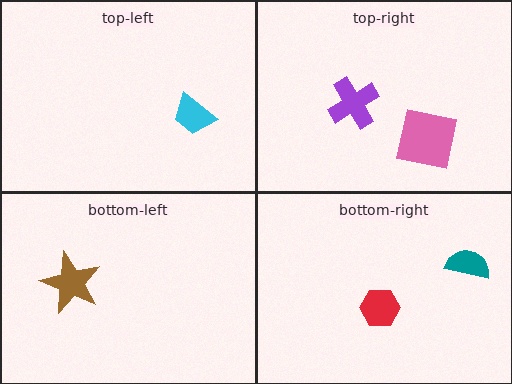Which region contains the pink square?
The top-right region.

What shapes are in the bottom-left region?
The brown star.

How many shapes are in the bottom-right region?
2.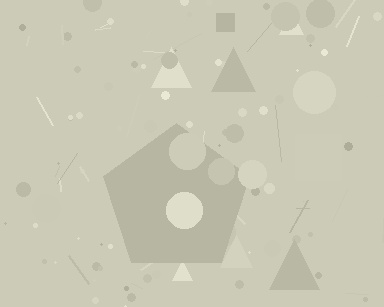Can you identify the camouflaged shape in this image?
The camouflaged shape is a pentagon.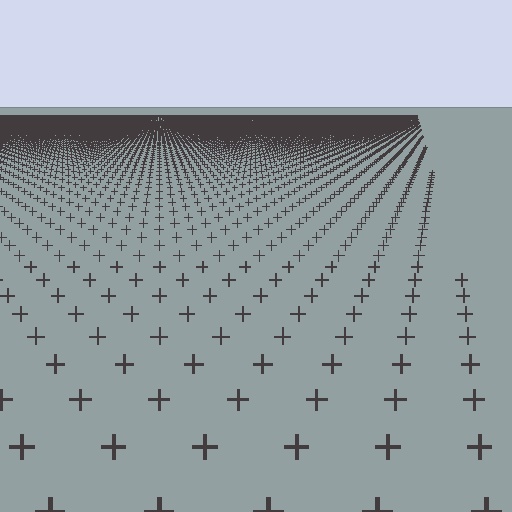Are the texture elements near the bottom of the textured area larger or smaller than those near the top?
Larger. Near the bottom, elements are closer to the viewer and appear at a bigger on-screen size.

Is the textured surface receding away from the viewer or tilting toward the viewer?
The surface is receding away from the viewer. Texture elements get smaller and denser toward the top.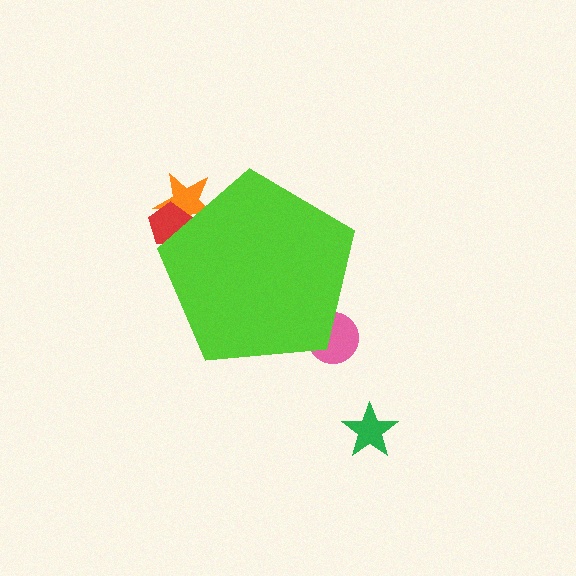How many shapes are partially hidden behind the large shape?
3 shapes are partially hidden.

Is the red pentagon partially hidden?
Yes, the red pentagon is partially hidden behind the lime pentagon.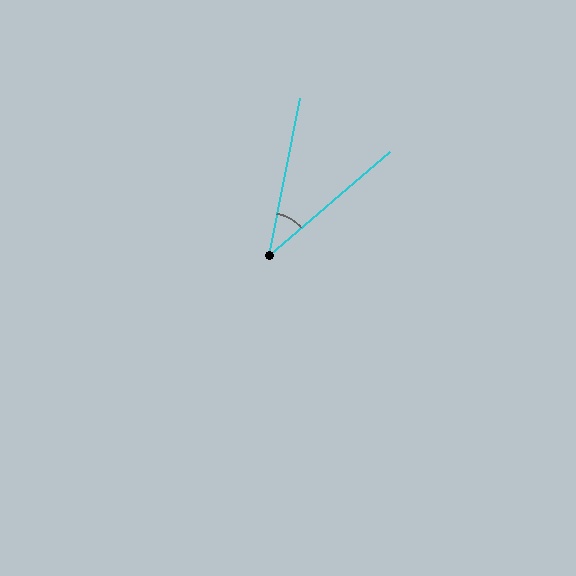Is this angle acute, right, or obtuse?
It is acute.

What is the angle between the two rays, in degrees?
Approximately 38 degrees.